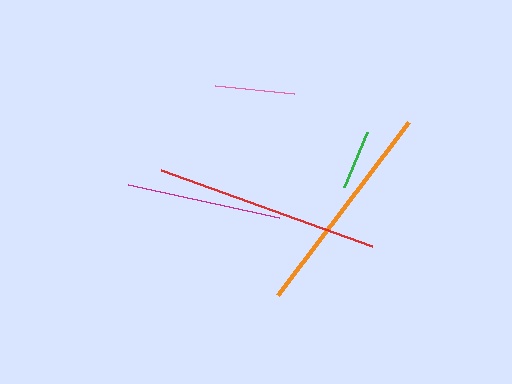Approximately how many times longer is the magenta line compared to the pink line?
The magenta line is approximately 2.0 times the length of the pink line.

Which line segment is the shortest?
The green line is the shortest at approximately 60 pixels.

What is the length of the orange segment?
The orange segment is approximately 217 pixels long.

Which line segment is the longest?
The red line is the longest at approximately 224 pixels.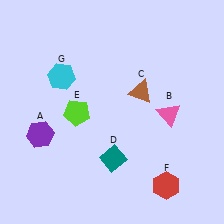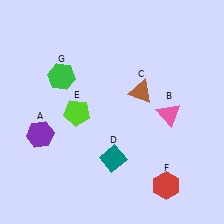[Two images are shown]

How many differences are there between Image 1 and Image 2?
There is 1 difference between the two images.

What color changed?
The hexagon (G) changed from cyan in Image 1 to green in Image 2.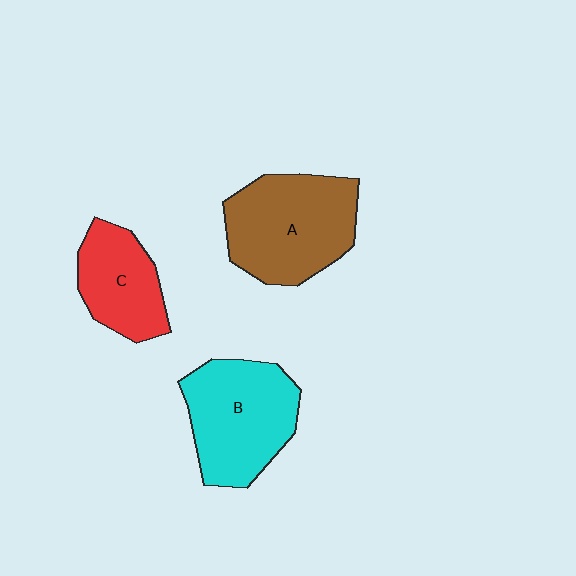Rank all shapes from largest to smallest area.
From largest to smallest: A (brown), B (cyan), C (red).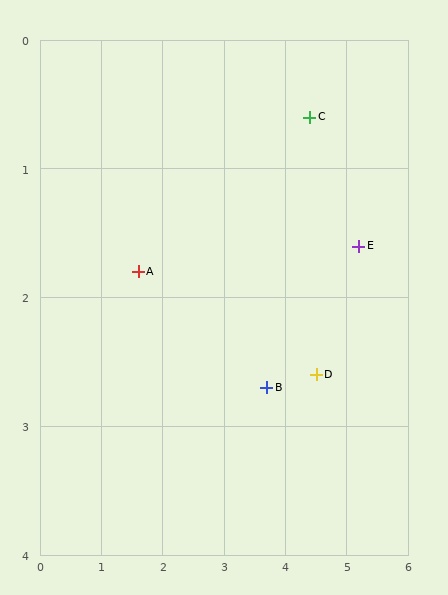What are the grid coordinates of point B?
Point B is at approximately (3.7, 2.7).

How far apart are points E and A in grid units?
Points E and A are about 3.6 grid units apart.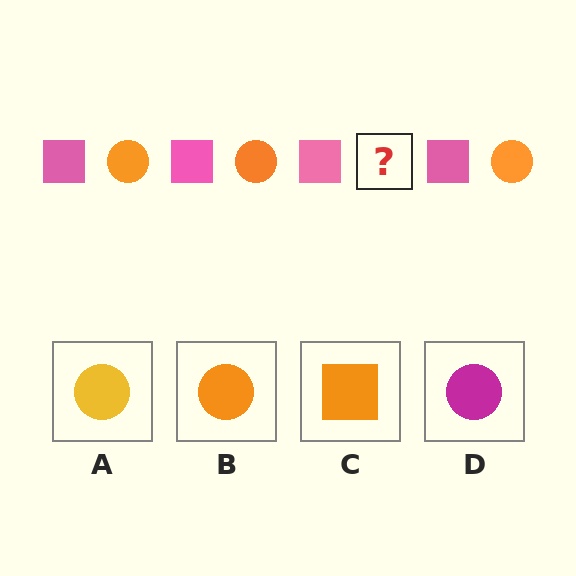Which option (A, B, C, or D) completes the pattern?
B.